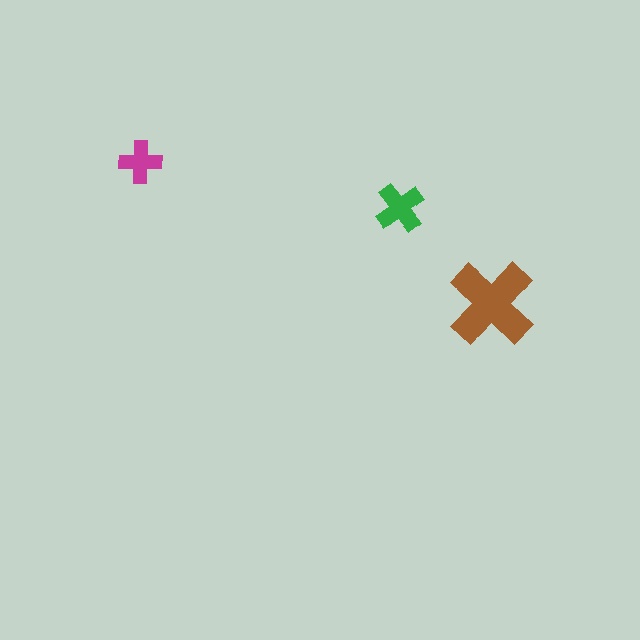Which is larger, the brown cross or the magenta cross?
The brown one.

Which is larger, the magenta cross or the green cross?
The green one.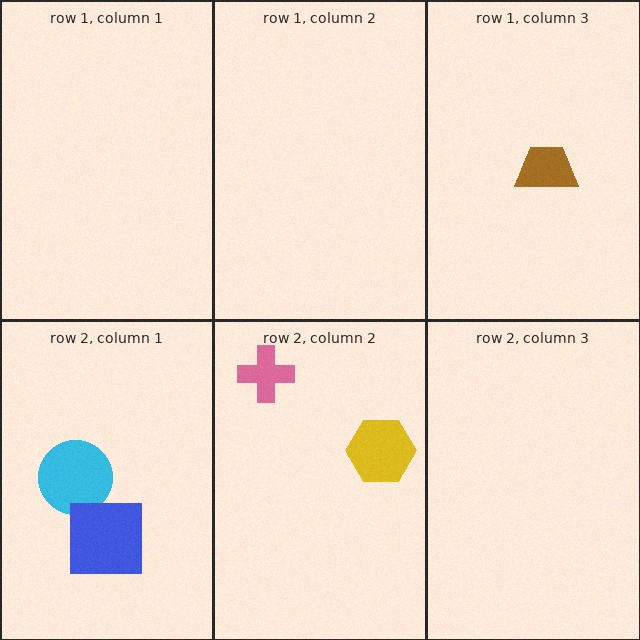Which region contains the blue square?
The row 2, column 1 region.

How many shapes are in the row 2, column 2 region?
2.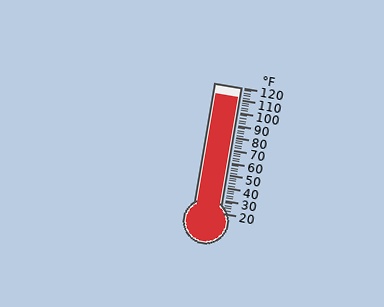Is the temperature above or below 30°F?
The temperature is above 30°F.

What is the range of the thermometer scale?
The thermometer scale ranges from 20°F to 120°F.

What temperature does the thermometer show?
The thermometer shows approximately 112°F.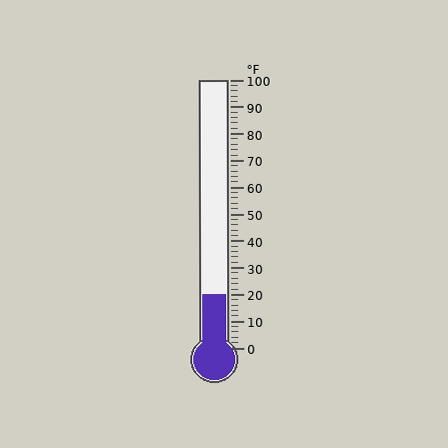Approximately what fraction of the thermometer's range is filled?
The thermometer is filled to approximately 20% of its range.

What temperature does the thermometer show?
The thermometer shows approximately 20°F.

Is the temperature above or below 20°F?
The temperature is at 20°F.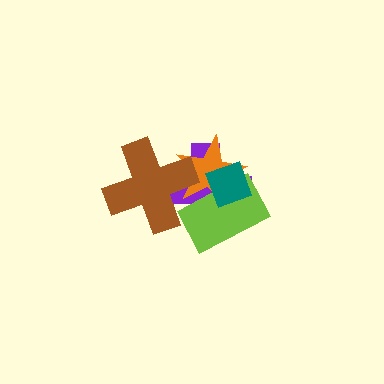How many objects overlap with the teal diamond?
3 objects overlap with the teal diamond.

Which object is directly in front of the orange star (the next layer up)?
The lime rectangle is directly in front of the orange star.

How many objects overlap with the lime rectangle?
4 objects overlap with the lime rectangle.